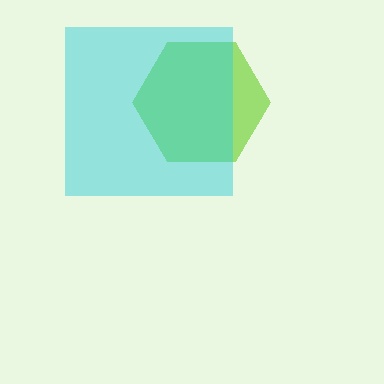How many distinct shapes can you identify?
There are 2 distinct shapes: a lime hexagon, a cyan square.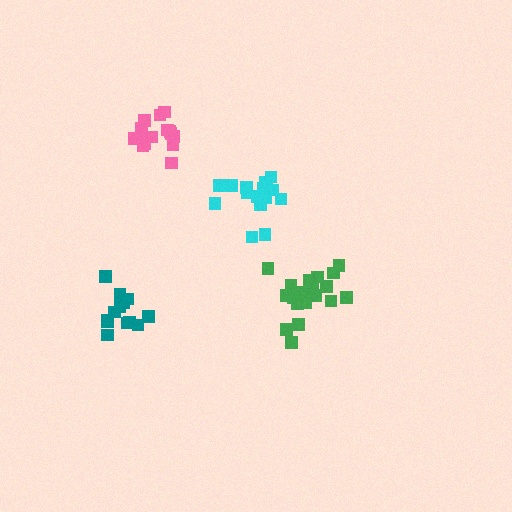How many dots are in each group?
Group 1: 15 dots, Group 2: 18 dots, Group 3: 19 dots, Group 4: 15 dots (67 total).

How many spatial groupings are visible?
There are 4 spatial groupings.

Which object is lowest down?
The teal cluster is bottommost.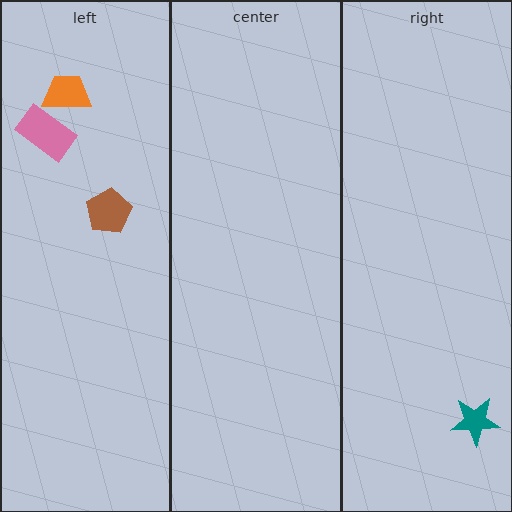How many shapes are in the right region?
1.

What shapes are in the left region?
The brown pentagon, the pink rectangle, the orange trapezoid.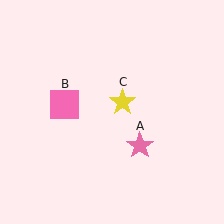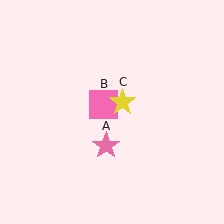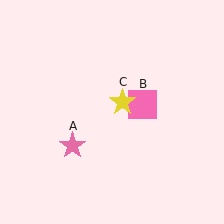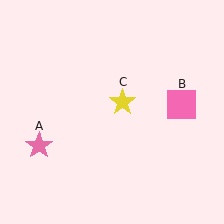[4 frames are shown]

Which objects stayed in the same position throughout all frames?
Yellow star (object C) remained stationary.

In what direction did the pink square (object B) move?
The pink square (object B) moved right.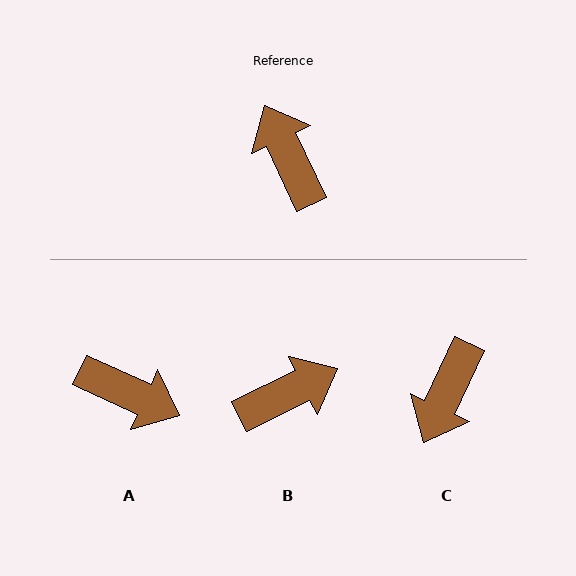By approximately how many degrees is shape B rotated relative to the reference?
Approximately 89 degrees clockwise.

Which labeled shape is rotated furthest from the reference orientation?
A, about 140 degrees away.